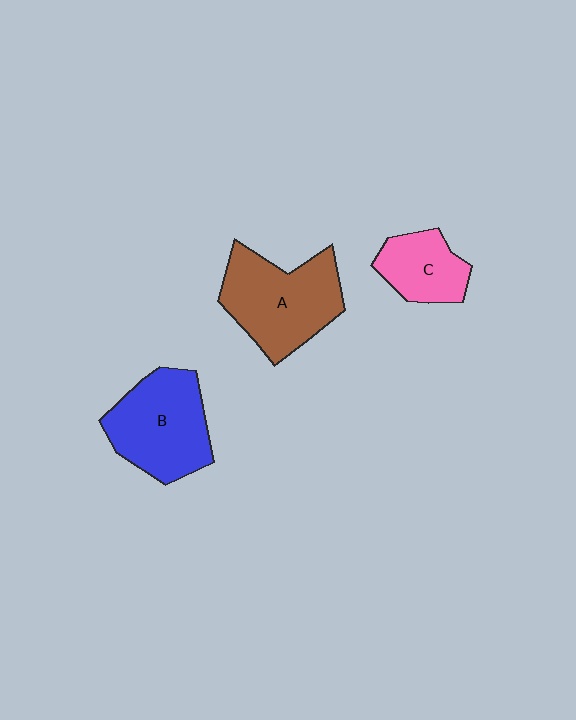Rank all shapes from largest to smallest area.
From largest to smallest: A (brown), B (blue), C (pink).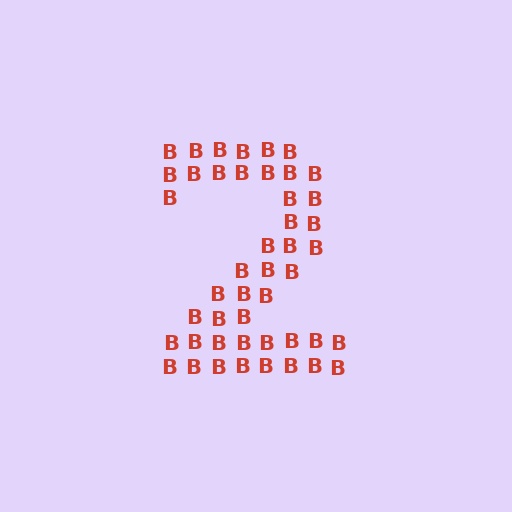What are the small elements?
The small elements are letter B's.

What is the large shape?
The large shape is the digit 2.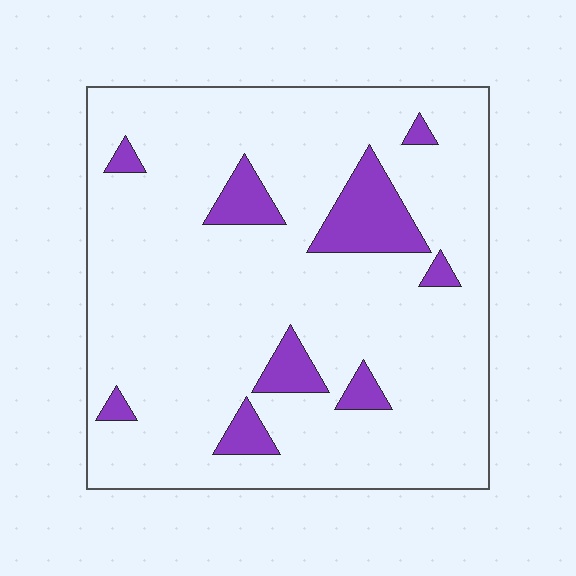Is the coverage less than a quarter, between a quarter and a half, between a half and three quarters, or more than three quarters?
Less than a quarter.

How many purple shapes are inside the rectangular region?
9.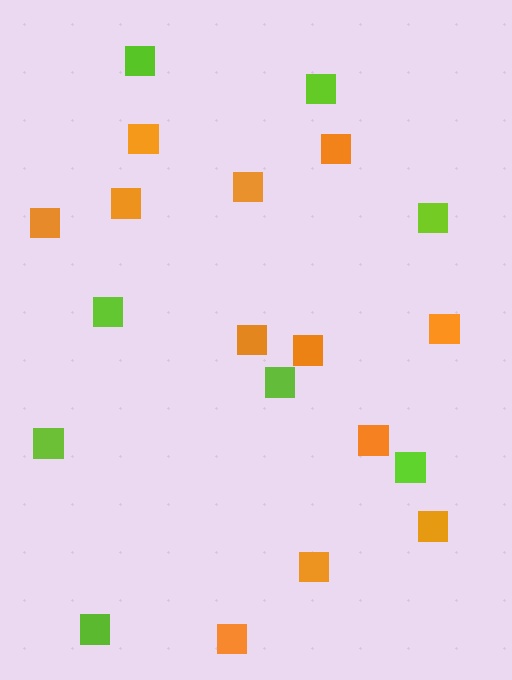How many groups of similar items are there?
There are 2 groups: one group of orange squares (12) and one group of lime squares (8).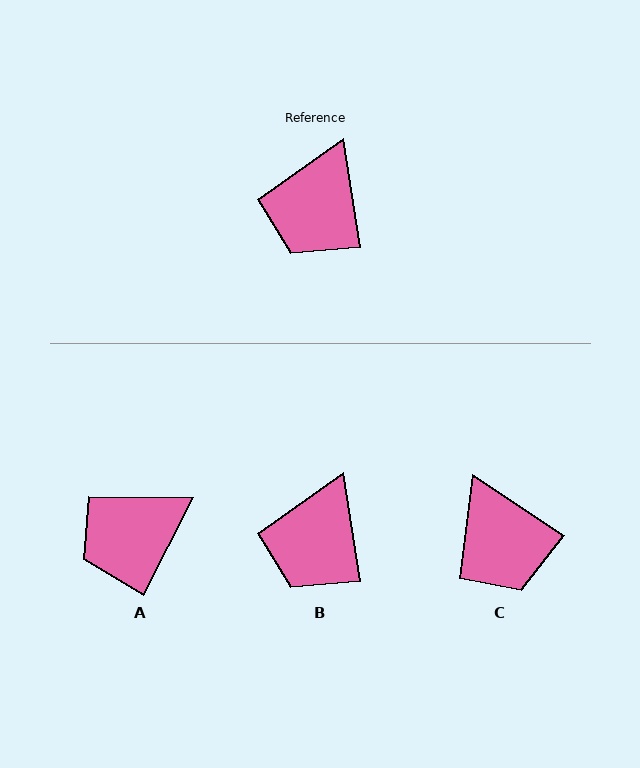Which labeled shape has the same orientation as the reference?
B.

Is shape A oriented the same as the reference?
No, it is off by about 36 degrees.